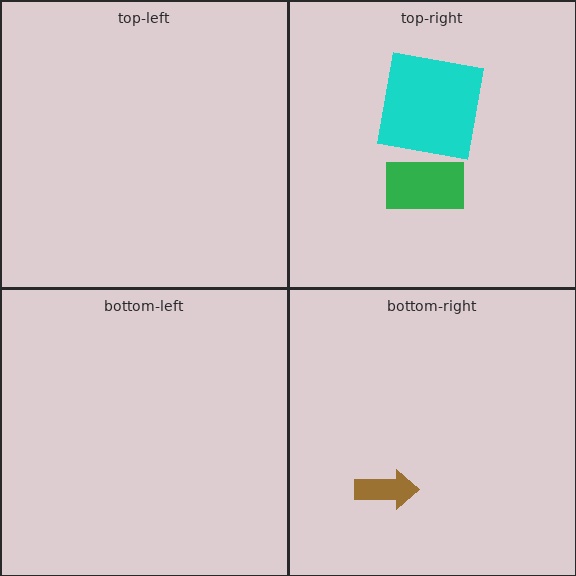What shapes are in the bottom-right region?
The brown arrow.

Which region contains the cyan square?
The top-right region.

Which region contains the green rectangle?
The top-right region.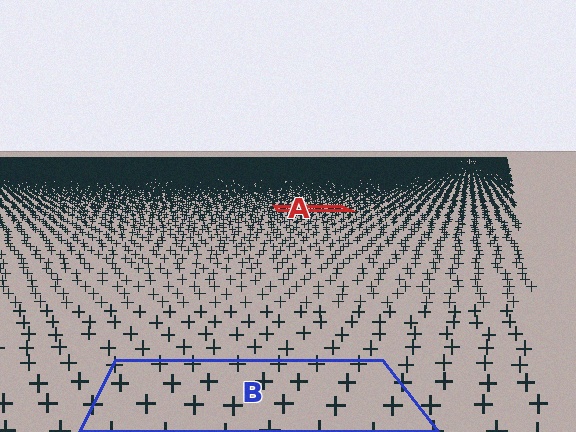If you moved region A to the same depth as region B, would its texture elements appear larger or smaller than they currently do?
They would appear larger. At a closer depth, the same texture elements are projected at a bigger on-screen size.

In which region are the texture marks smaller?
The texture marks are smaller in region A, because it is farther away.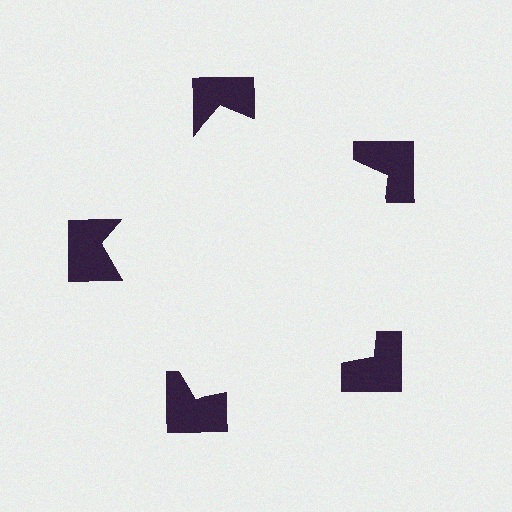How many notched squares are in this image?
There are 5 — one at each vertex of the illusory pentagon.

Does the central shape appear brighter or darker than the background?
It typically appears slightly brighter than the background, even though no actual brightness change is drawn.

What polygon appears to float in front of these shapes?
An illusory pentagon — its edges are inferred from the aligned wedge cuts in the notched squares, not physically drawn.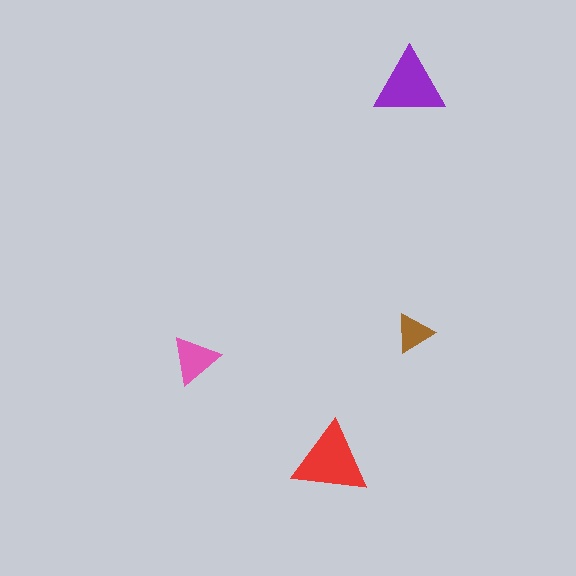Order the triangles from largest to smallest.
the red one, the purple one, the pink one, the brown one.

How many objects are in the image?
There are 4 objects in the image.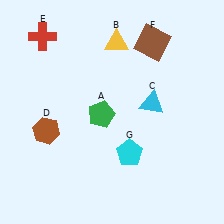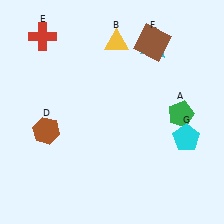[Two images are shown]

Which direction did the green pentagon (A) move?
The green pentagon (A) moved right.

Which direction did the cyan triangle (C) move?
The cyan triangle (C) moved up.